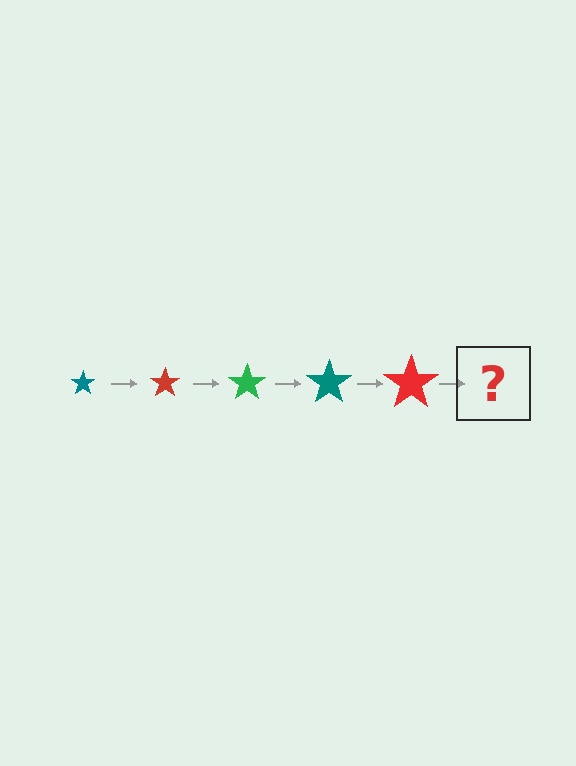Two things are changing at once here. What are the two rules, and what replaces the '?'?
The two rules are that the star grows larger each step and the color cycles through teal, red, and green. The '?' should be a green star, larger than the previous one.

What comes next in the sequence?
The next element should be a green star, larger than the previous one.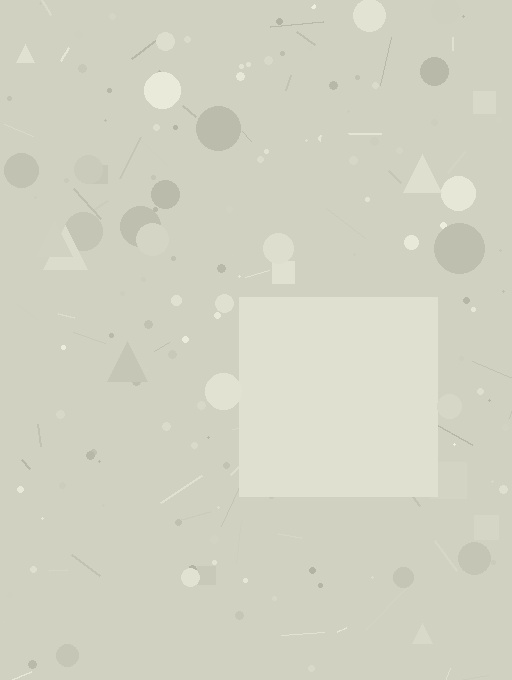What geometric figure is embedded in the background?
A square is embedded in the background.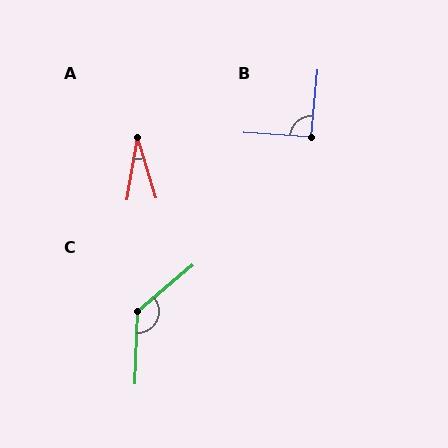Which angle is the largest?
C, at approximately 132 degrees.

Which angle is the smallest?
A, at approximately 26 degrees.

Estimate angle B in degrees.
Approximately 92 degrees.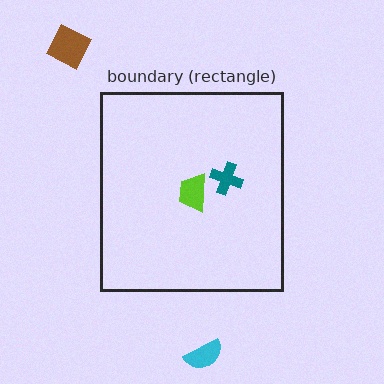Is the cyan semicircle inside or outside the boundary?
Outside.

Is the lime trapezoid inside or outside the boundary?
Inside.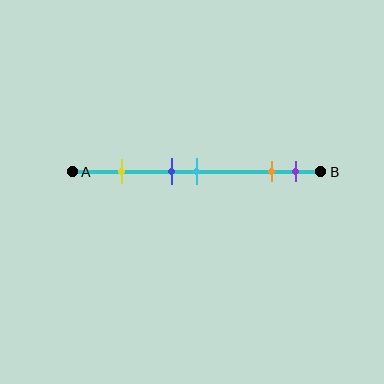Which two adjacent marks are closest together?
The blue and cyan marks are the closest adjacent pair.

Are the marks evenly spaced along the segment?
No, the marks are not evenly spaced.